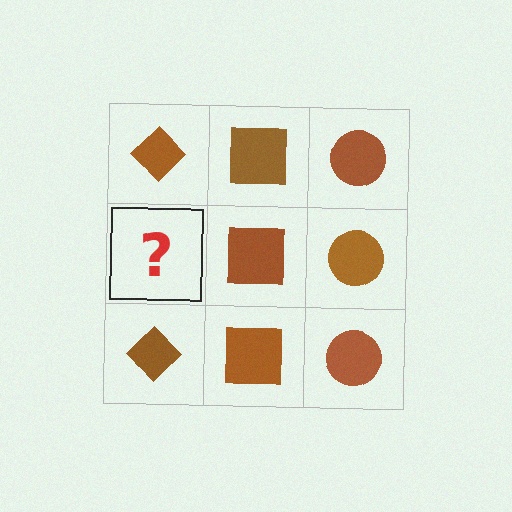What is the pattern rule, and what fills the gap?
The rule is that each column has a consistent shape. The gap should be filled with a brown diamond.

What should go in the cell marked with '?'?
The missing cell should contain a brown diamond.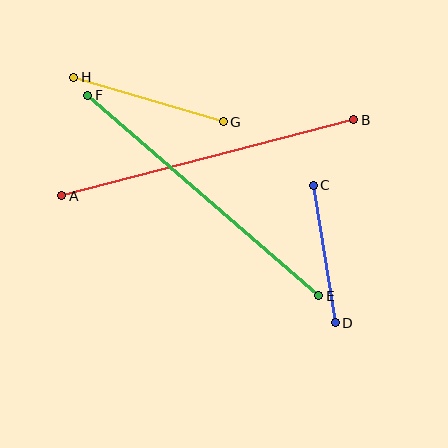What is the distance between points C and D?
The distance is approximately 139 pixels.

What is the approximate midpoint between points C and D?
The midpoint is at approximately (324, 254) pixels.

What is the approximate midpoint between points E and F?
The midpoint is at approximately (203, 195) pixels.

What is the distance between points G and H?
The distance is approximately 156 pixels.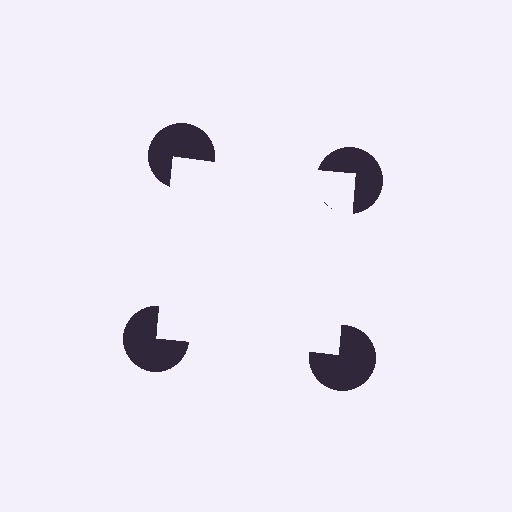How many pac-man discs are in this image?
There are 4 — one at each vertex of the illusory square.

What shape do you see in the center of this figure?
An illusory square — its edges are inferred from the aligned wedge cuts in the pac-man discs, not physically drawn.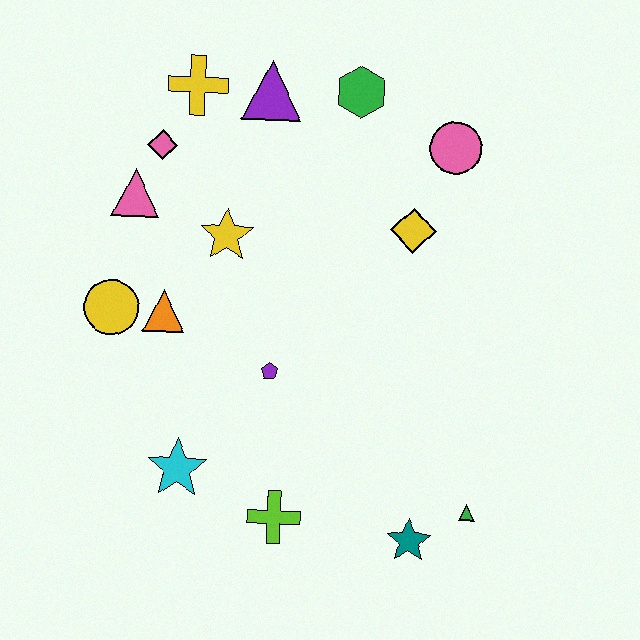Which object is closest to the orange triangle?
The yellow circle is closest to the orange triangle.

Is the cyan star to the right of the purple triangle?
No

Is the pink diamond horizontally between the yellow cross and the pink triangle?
Yes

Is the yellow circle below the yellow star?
Yes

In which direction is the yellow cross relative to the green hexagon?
The yellow cross is to the left of the green hexagon.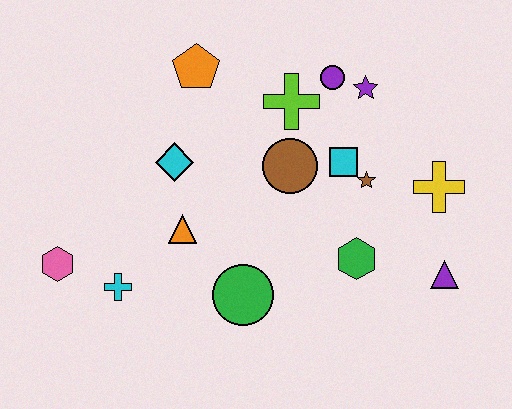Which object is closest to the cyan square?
The brown star is closest to the cyan square.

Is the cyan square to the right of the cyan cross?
Yes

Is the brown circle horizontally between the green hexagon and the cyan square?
No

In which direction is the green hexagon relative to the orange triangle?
The green hexagon is to the right of the orange triangle.